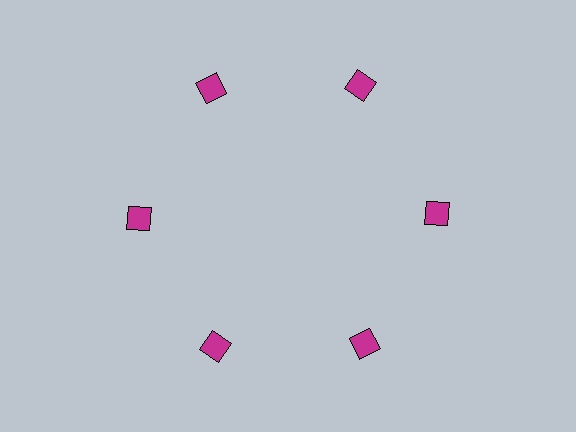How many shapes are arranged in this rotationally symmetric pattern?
There are 6 shapes, arranged in 6 groups of 1.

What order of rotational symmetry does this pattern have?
This pattern has 6-fold rotational symmetry.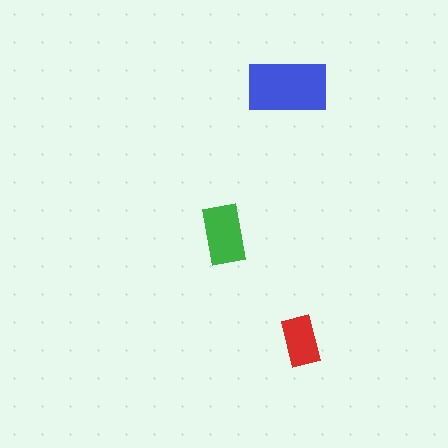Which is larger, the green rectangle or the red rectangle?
The green one.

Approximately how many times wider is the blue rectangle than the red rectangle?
About 1.5 times wider.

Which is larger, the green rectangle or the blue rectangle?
The blue one.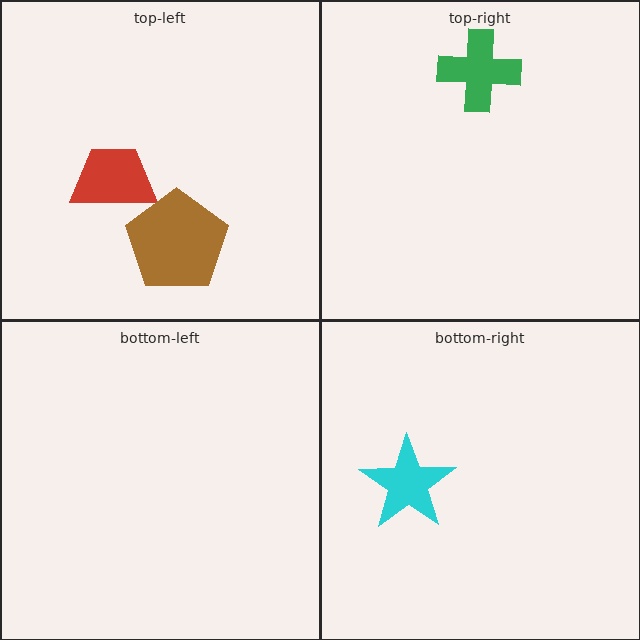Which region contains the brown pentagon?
The top-left region.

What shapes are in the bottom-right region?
The cyan star.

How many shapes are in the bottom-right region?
1.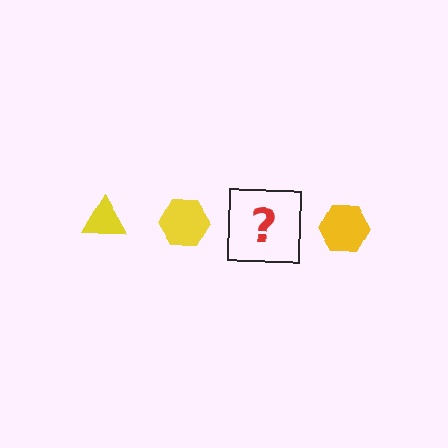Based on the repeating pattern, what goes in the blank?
The blank should be a yellow triangle.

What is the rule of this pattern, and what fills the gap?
The rule is that the pattern cycles through triangle, hexagon shapes in yellow. The gap should be filled with a yellow triangle.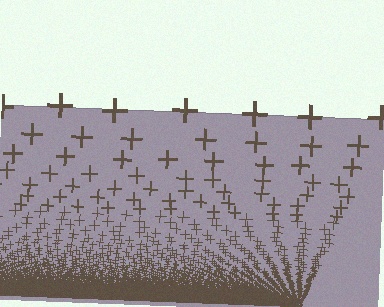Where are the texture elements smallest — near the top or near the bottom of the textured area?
Near the bottom.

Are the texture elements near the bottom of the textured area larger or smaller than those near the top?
Smaller. The gradient is inverted — elements near the bottom are smaller and denser.